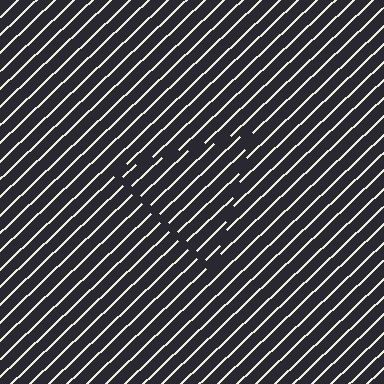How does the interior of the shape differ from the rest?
The interior of the shape contains the same grating, shifted by half a period — the contour is defined by the phase discontinuity where line-ends from the inner and outer gratings abut.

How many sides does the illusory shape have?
3 sides — the line-ends trace a triangle.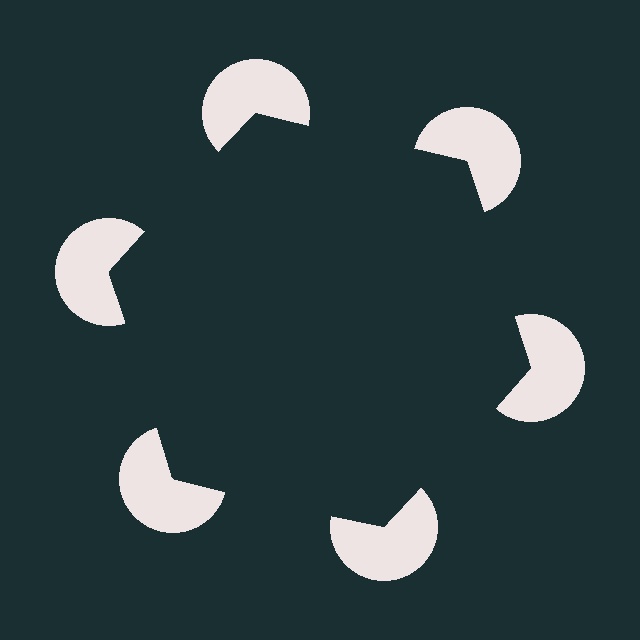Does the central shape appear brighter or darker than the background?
It typically appears slightly darker than the background, even though no actual brightness change is drawn.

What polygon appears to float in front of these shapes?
An illusory hexagon — its edges are inferred from the aligned wedge cuts in the pac-man discs, not physically drawn.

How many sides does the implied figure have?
6 sides.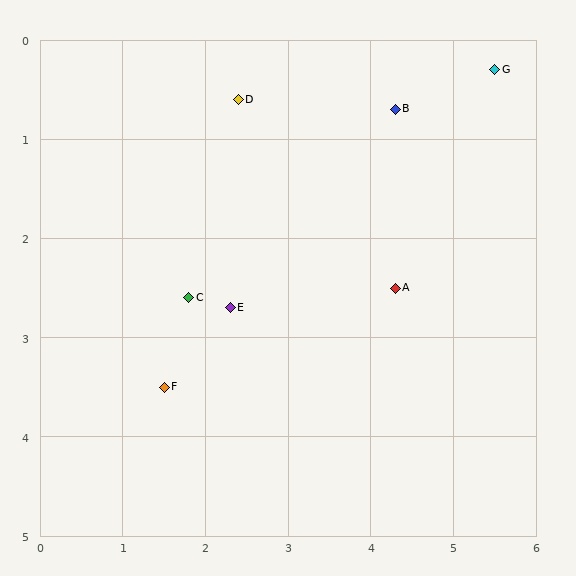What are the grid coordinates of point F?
Point F is at approximately (1.5, 3.5).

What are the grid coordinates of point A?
Point A is at approximately (4.3, 2.5).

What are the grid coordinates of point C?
Point C is at approximately (1.8, 2.6).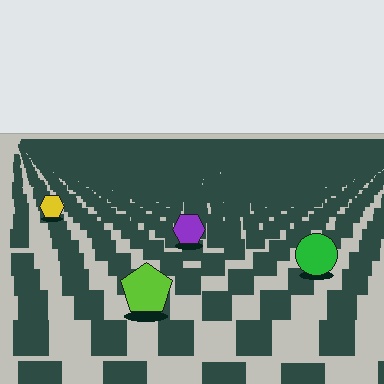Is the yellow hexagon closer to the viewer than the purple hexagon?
No. The purple hexagon is closer — you can tell from the texture gradient: the ground texture is coarser near it.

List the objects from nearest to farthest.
From nearest to farthest: the lime pentagon, the green circle, the purple hexagon, the yellow hexagon.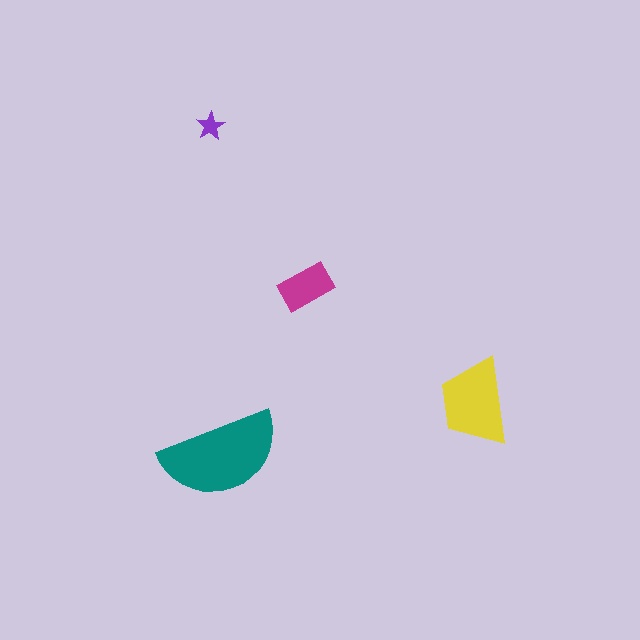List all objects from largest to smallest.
The teal semicircle, the yellow trapezoid, the magenta rectangle, the purple star.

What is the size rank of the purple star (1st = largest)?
4th.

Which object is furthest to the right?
The yellow trapezoid is rightmost.